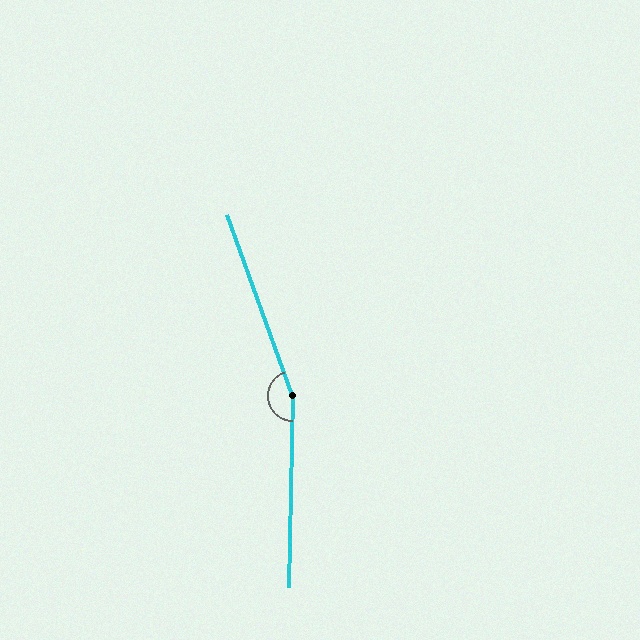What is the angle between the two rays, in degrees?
Approximately 159 degrees.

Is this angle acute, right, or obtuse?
It is obtuse.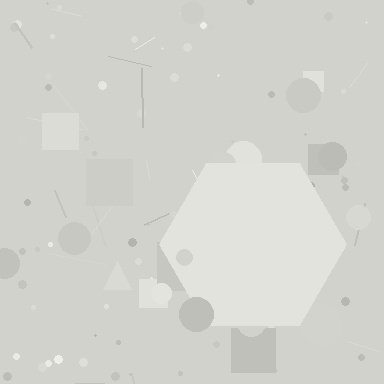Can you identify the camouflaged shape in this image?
The camouflaged shape is a hexagon.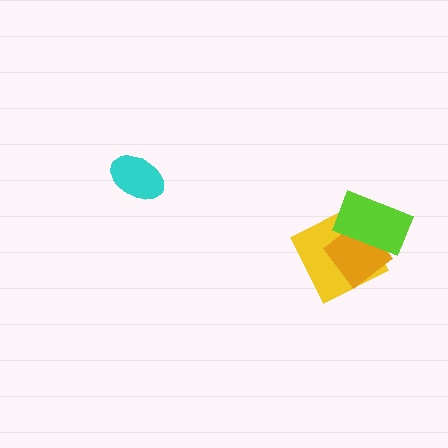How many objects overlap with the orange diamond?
2 objects overlap with the orange diamond.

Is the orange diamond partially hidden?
Yes, it is partially covered by another shape.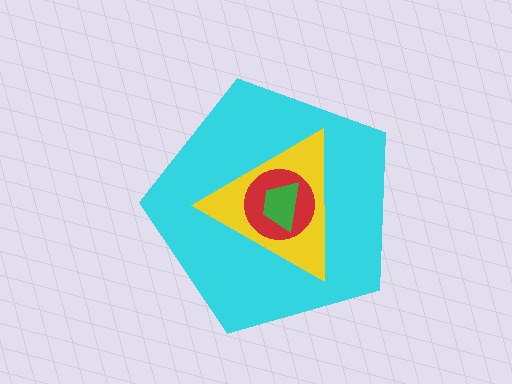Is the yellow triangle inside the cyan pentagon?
Yes.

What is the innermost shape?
The green trapezoid.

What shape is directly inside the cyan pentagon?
The yellow triangle.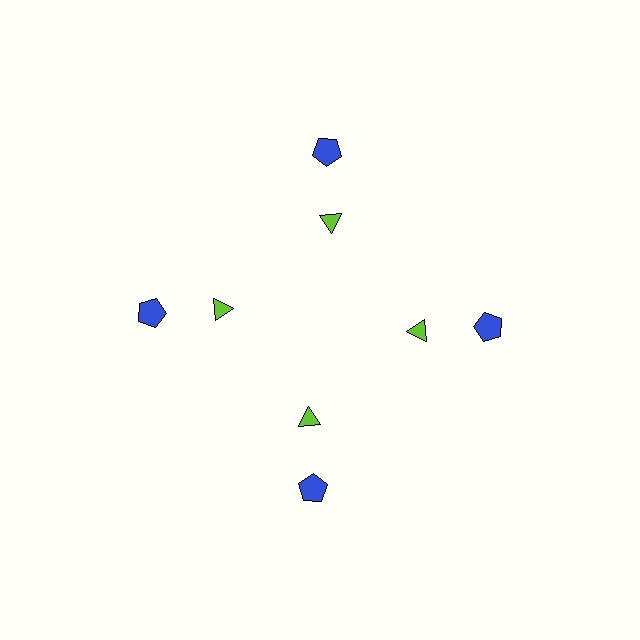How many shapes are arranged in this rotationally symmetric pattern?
There are 8 shapes, arranged in 4 groups of 2.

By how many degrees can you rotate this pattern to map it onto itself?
The pattern maps onto itself every 90 degrees of rotation.